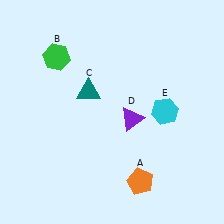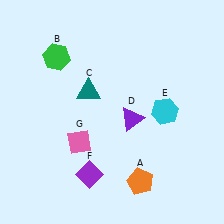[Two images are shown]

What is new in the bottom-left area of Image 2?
A purple diamond (F) was added in the bottom-left area of Image 2.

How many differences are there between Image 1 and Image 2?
There are 2 differences between the two images.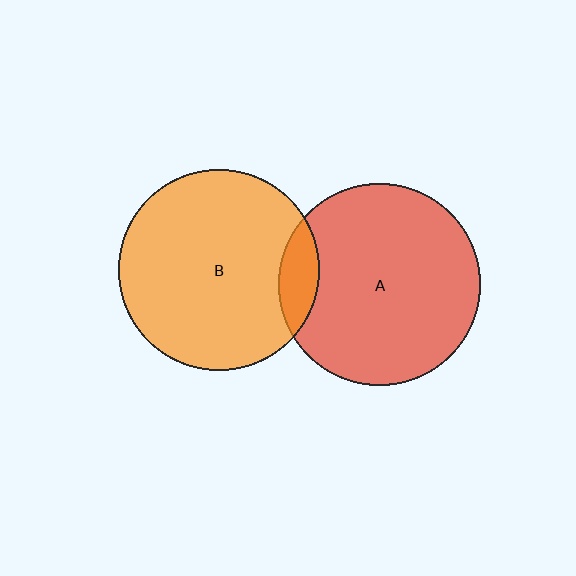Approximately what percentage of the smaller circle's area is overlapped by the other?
Approximately 10%.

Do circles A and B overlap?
Yes.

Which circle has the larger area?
Circle A (red).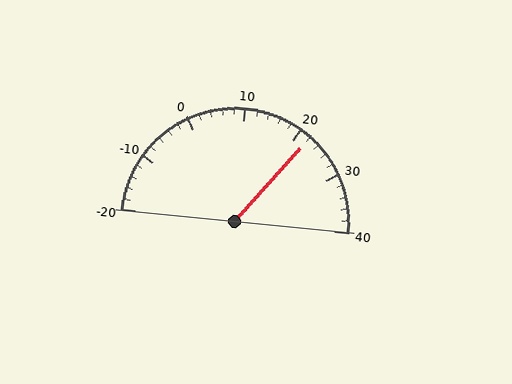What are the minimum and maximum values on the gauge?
The gauge ranges from -20 to 40.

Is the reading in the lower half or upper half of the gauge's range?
The reading is in the upper half of the range (-20 to 40).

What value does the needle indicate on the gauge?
The needle indicates approximately 22.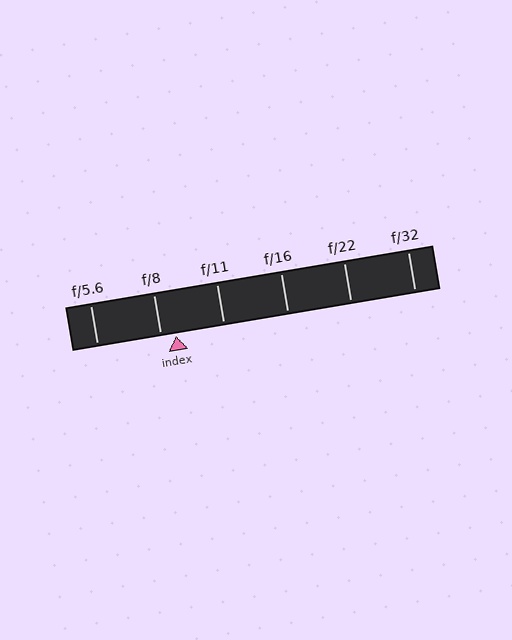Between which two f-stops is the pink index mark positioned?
The index mark is between f/8 and f/11.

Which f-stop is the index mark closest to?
The index mark is closest to f/8.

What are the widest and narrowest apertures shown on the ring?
The widest aperture shown is f/5.6 and the narrowest is f/32.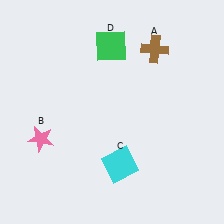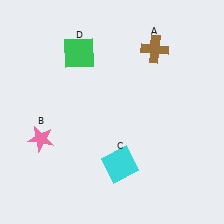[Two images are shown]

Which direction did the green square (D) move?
The green square (D) moved left.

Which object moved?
The green square (D) moved left.